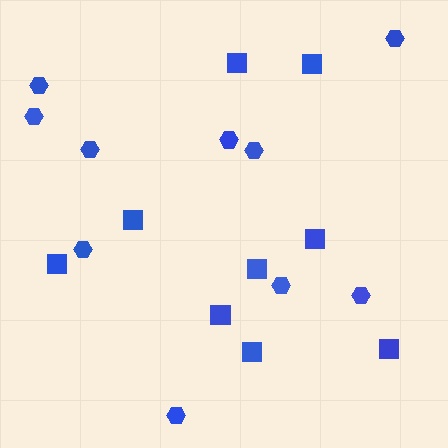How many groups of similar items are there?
There are 2 groups: one group of hexagons (10) and one group of squares (9).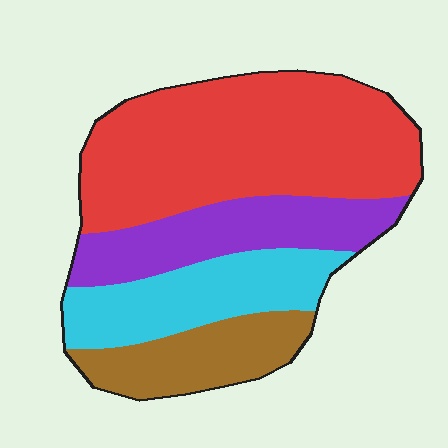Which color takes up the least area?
Brown, at roughly 15%.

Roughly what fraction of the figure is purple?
Purple covers about 20% of the figure.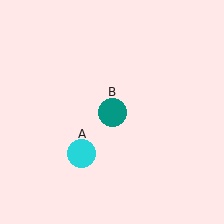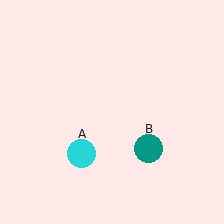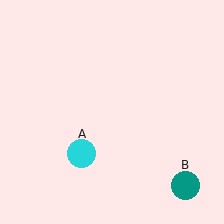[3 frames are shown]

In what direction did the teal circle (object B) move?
The teal circle (object B) moved down and to the right.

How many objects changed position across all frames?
1 object changed position: teal circle (object B).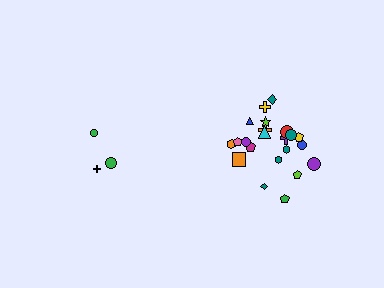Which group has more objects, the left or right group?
The right group.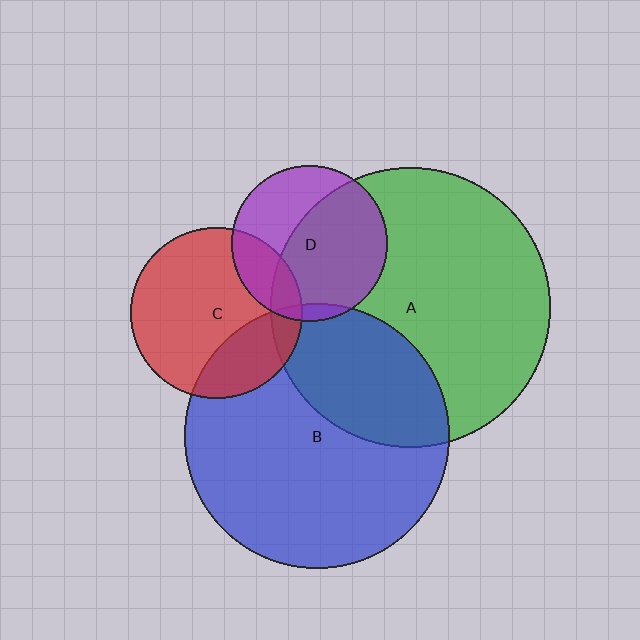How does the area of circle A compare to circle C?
Approximately 2.7 times.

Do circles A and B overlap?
Yes.